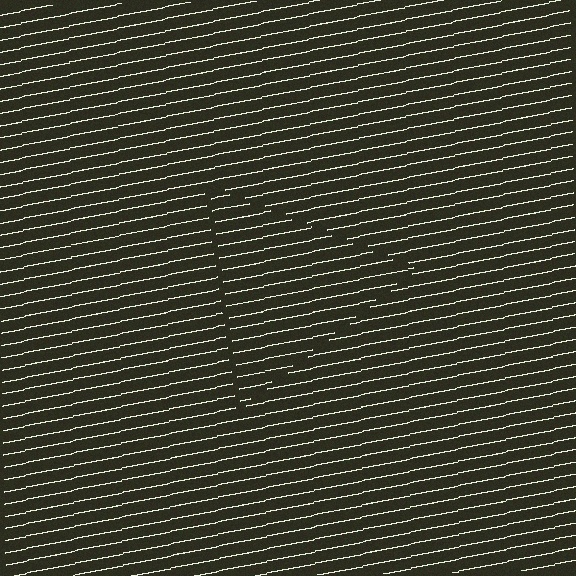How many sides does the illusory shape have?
3 sides — the line-ends trace a triangle.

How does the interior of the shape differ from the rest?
The interior of the shape contains the same grating, shifted by half a period — the contour is defined by the phase discontinuity where line-ends from the inner and outer gratings abut.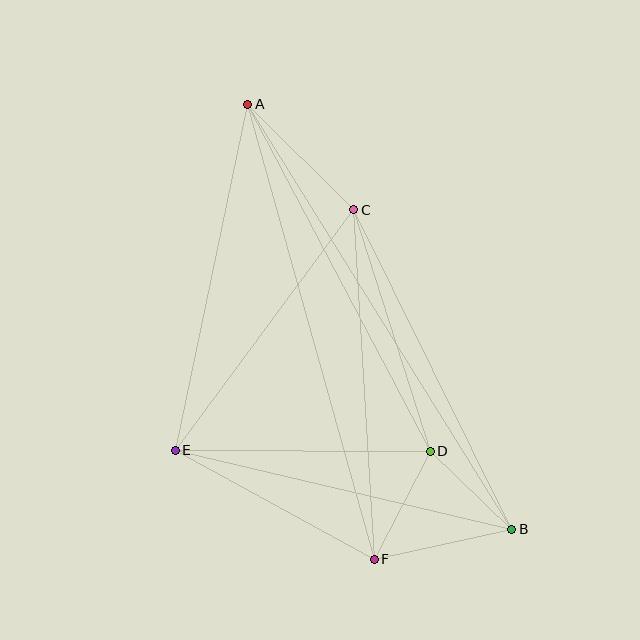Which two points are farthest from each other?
Points A and B are farthest from each other.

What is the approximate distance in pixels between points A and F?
The distance between A and F is approximately 472 pixels.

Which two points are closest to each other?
Points B and D are closest to each other.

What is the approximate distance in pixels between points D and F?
The distance between D and F is approximately 122 pixels.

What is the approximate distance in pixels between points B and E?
The distance between B and E is approximately 346 pixels.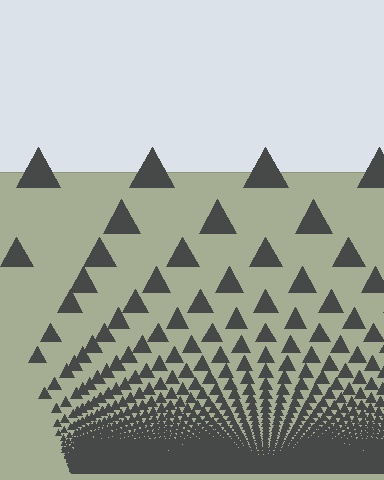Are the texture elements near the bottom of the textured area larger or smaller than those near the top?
Smaller. The gradient is inverted — elements near the bottom are smaller and denser.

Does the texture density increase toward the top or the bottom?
Density increases toward the bottom.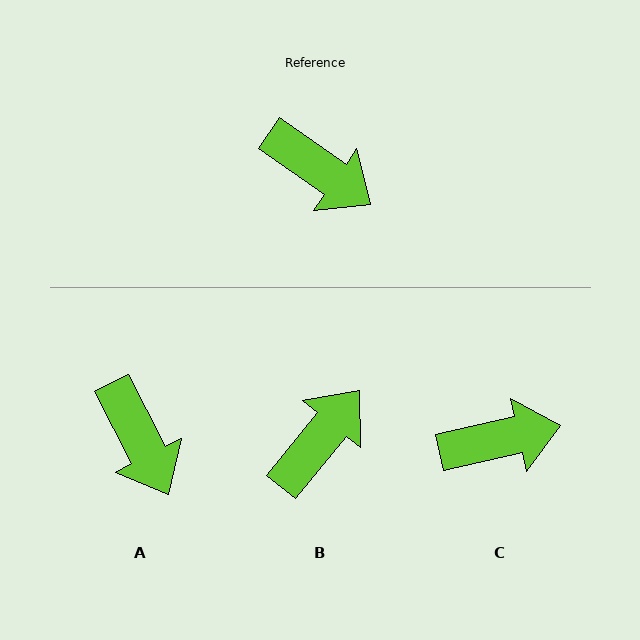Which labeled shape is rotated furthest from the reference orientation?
B, about 86 degrees away.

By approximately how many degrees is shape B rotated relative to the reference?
Approximately 86 degrees counter-clockwise.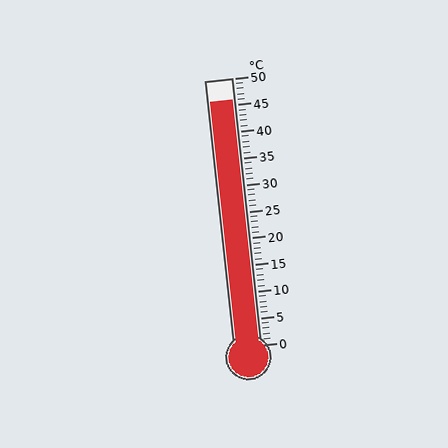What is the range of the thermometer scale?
The thermometer scale ranges from 0°C to 50°C.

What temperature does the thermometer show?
The thermometer shows approximately 46°C.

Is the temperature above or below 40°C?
The temperature is above 40°C.